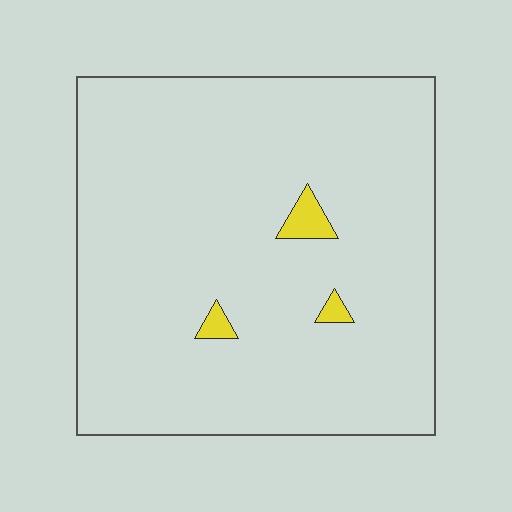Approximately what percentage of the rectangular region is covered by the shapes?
Approximately 5%.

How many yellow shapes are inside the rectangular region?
3.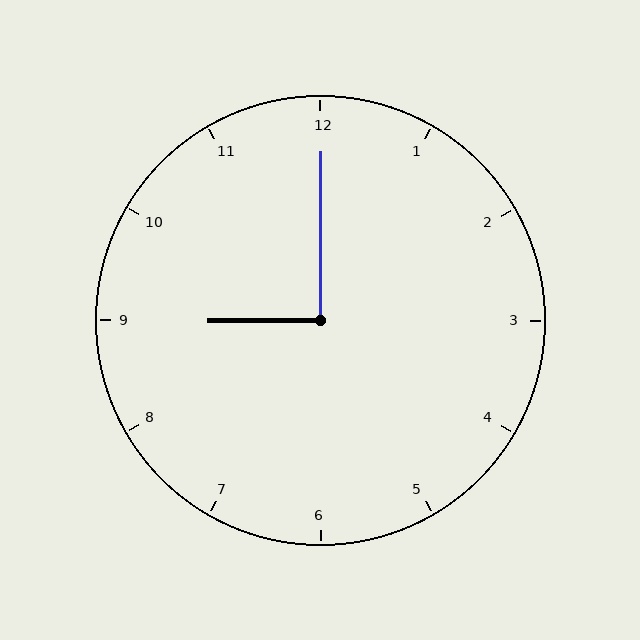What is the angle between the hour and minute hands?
Approximately 90 degrees.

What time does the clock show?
9:00.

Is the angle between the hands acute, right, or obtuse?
It is right.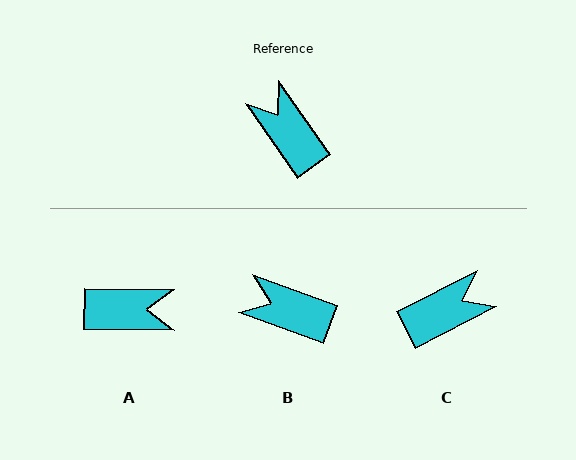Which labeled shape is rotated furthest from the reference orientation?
A, about 126 degrees away.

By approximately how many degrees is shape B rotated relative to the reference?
Approximately 35 degrees counter-clockwise.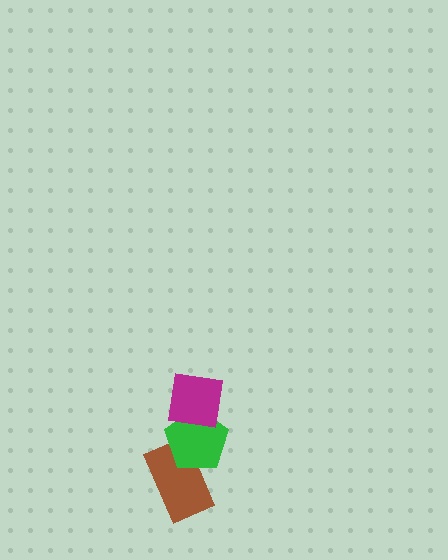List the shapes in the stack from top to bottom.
From top to bottom: the magenta square, the green pentagon, the brown rectangle.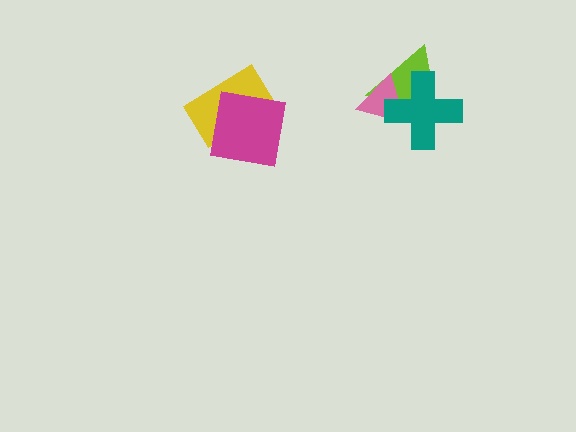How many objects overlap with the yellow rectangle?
1 object overlaps with the yellow rectangle.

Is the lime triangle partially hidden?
Yes, it is partially covered by another shape.